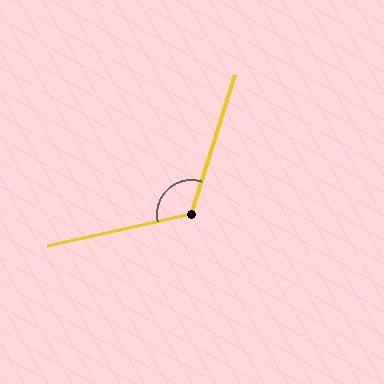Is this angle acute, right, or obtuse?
It is obtuse.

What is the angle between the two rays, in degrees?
Approximately 120 degrees.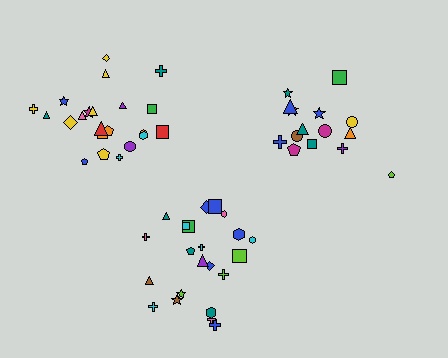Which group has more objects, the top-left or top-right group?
The top-left group.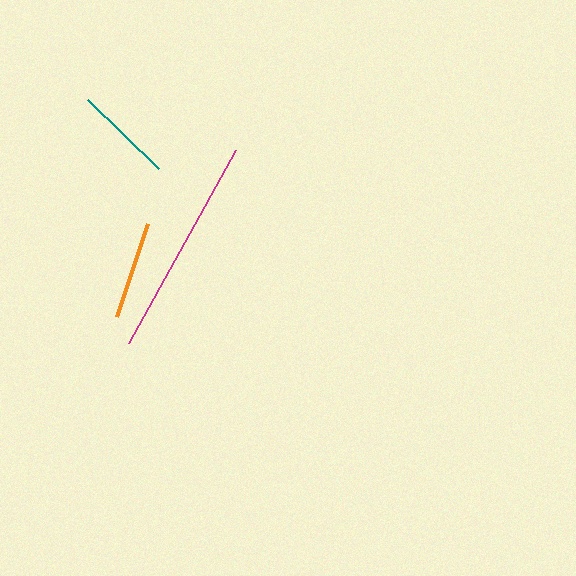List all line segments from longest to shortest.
From longest to shortest: magenta, teal, orange.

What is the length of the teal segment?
The teal segment is approximately 99 pixels long.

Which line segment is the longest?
The magenta line is the longest at approximately 221 pixels.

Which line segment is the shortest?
The orange line is the shortest at approximately 98 pixels.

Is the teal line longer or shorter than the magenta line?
The magenta line is longer than the teal line.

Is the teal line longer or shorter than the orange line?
The teal line is longer than the orange line.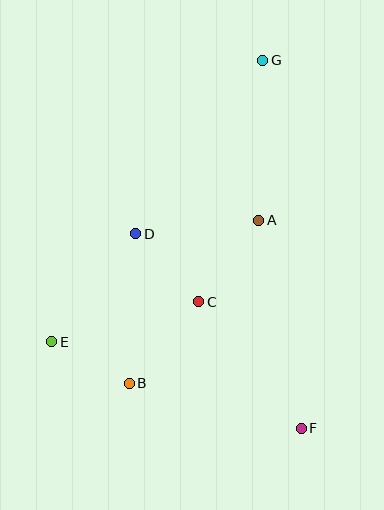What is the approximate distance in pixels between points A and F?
The distance between A and F is approximately 212 pixels.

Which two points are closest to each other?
Points B and E are closest to each other.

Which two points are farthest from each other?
Points F and G are farthest from each other.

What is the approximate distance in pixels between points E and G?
The distance between E and G is approximately 352 pixels.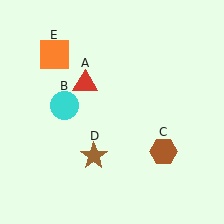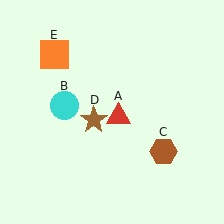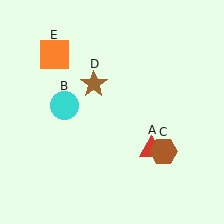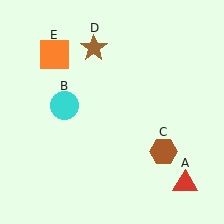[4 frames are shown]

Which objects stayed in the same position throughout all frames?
Cyan circle (object B) and brown hexagon (object C) and orange square (object E) remained stationary.